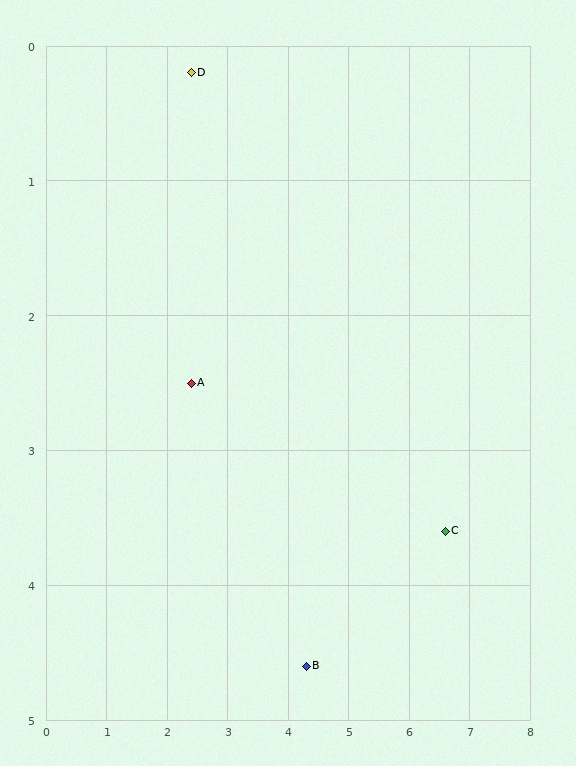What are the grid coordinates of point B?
Point B is at approximately (4.3, 4.6).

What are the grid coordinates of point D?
Point D is at approximately (2.4, 0.2).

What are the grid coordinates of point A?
Point A is at approximately (2.4, 2.5).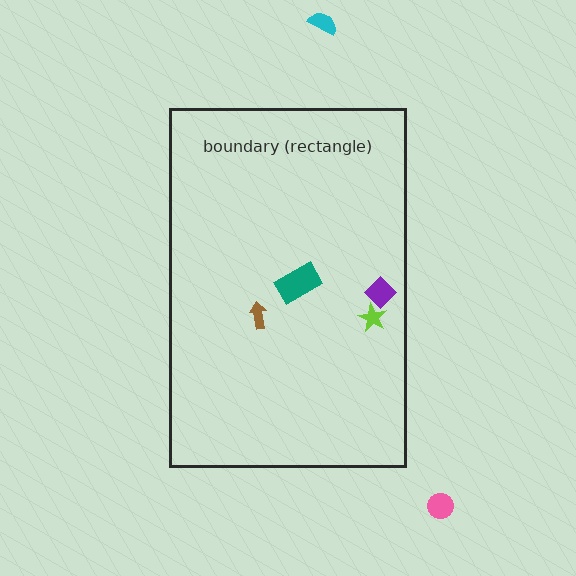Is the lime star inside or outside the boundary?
Inside.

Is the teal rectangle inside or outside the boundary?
Inside.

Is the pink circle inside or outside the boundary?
Outside.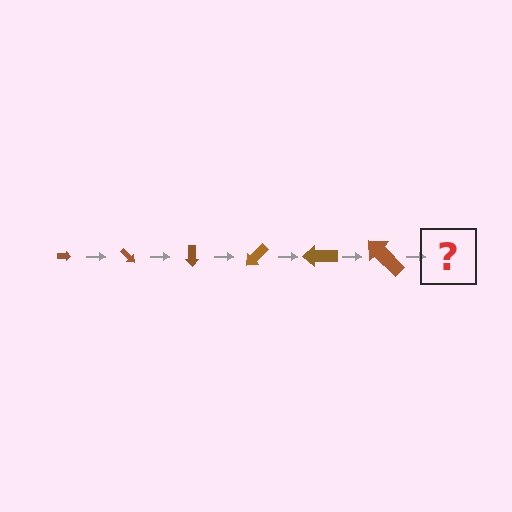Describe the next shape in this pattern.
It should be an arrow, larger than the previous one and rotated 270 degrees from the start.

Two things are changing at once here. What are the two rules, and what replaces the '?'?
The two rules are that the arrow grows larger each step and it rotates 45 degrees each step. The '?' should be an arrow, larger than the previous one and rotated 270 degrees from the start.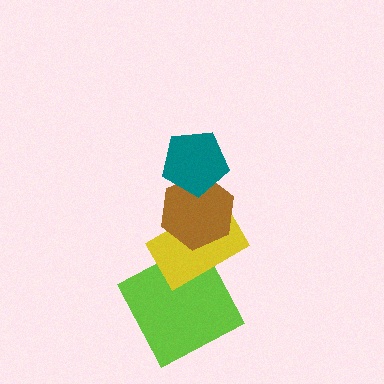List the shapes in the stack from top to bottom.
From top to bottom: the teal pentagon, the brown hexagon, the yellow rectangle, the lime square.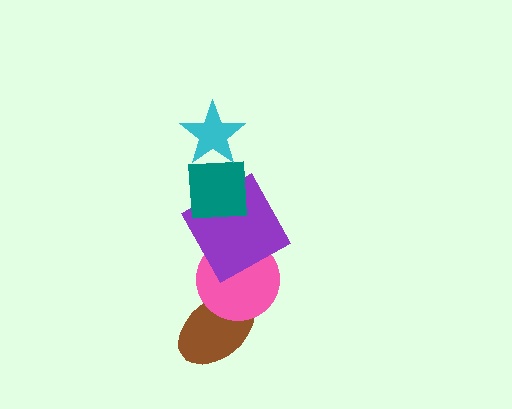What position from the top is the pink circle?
The pink circle is 4th from the top.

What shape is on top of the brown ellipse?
The pink circle is on top of the brown ellipse.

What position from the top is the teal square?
The teal square is 2nd from the top.